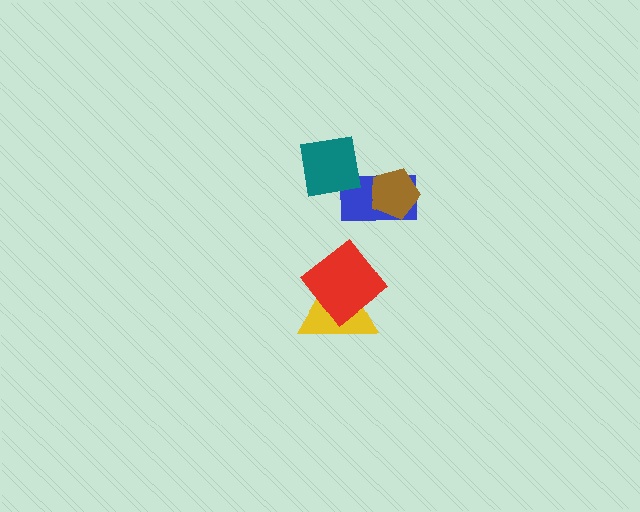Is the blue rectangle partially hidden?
Yes, it is partially covered by another shape.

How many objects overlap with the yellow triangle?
1 object overlaps with the yellow triangle.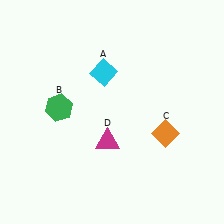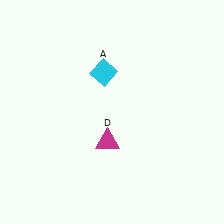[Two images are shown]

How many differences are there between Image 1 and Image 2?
There are 2 differences between the two images.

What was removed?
The orange diamond (C), the green hexagon (B) were removed in Image 2.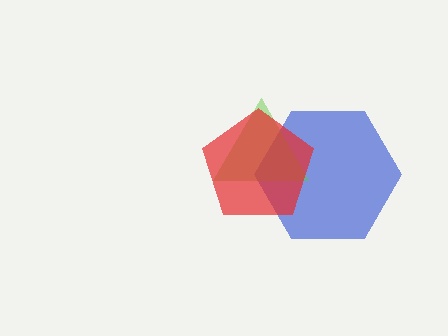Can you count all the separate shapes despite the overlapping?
Yes, there are 3 separate shapes.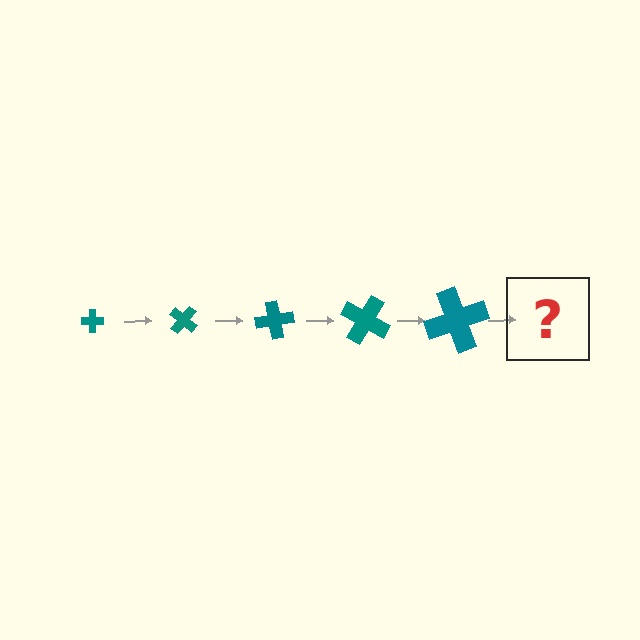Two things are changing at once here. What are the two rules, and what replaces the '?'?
The two rules are that the cross grows larger each step and it rotates 40 degrees each step. The '?' should be a cross, larger than the previous one and rotated 200 degrees from the start.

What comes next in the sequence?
The next element should be a cross, larger than the previous one and rotated 200 degrees from the start.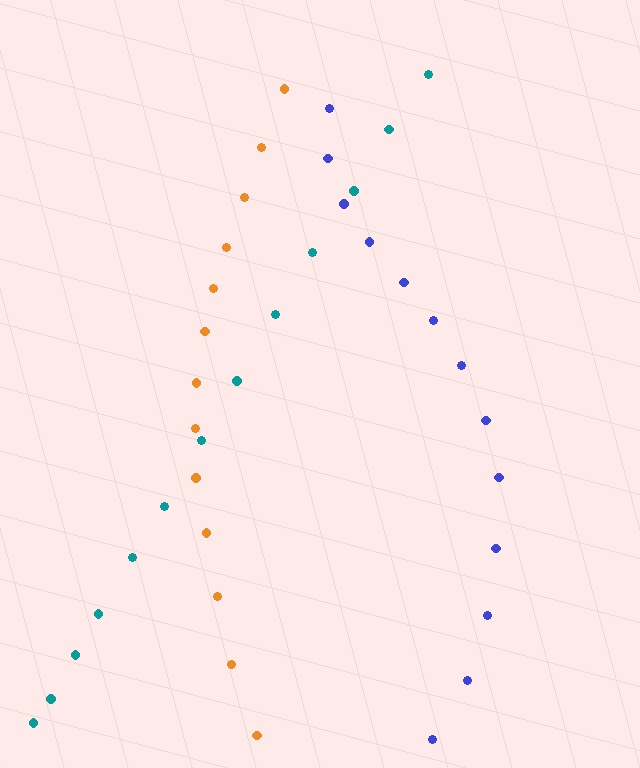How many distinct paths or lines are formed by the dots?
There are 3 distinct paths.